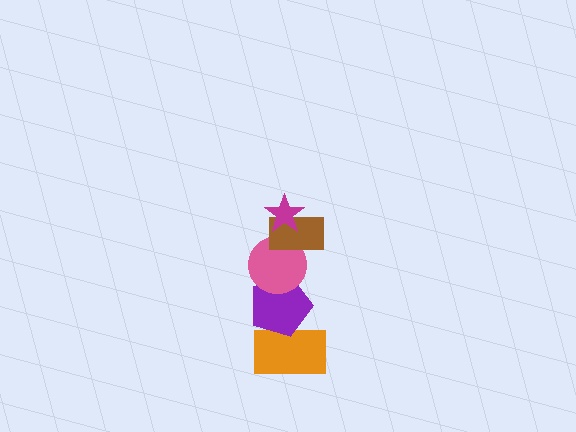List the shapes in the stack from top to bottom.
From top to bottom: the magenta star, the brown rectangle, the pink circle, the purple pentagon, the orange rectangle.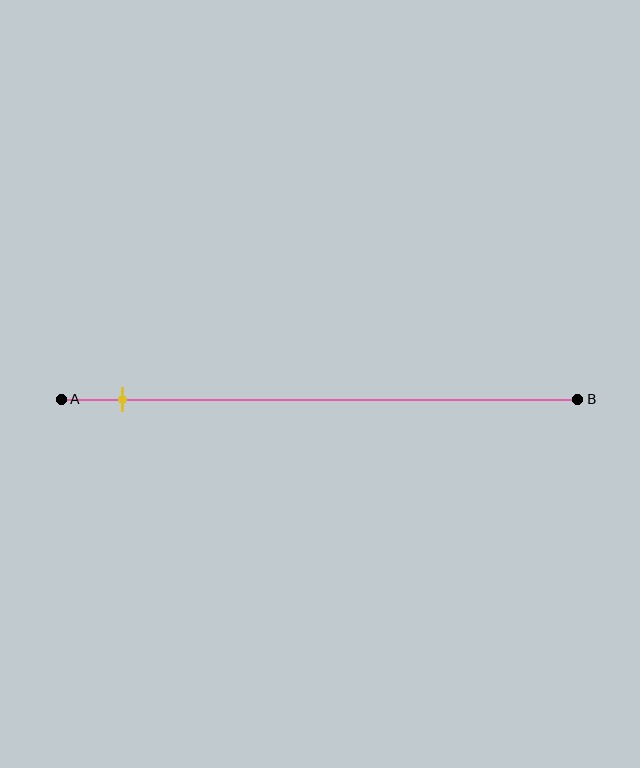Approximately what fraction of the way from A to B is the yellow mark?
The yellow mark is approximately 10% of the way from A to B.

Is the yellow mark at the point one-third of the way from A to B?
No, the mark is at about 10% from A, not at the 33% one-third point.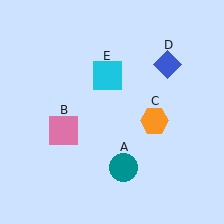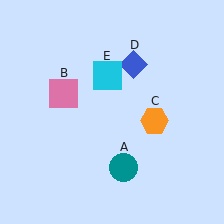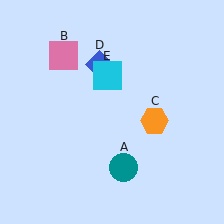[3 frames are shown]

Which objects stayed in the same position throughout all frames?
Teal circle (object A) and orange hexagon (object C) and cyan square (object E) remained stationary.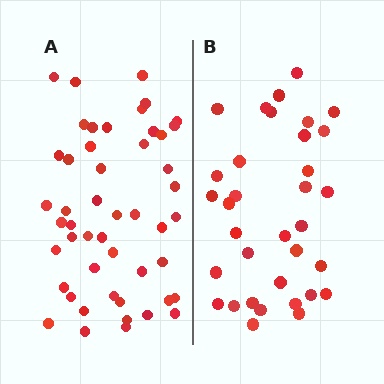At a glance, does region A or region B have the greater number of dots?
Region A (the left region) has more dots.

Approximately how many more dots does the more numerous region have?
Region A has approximately 15 more dots than region B.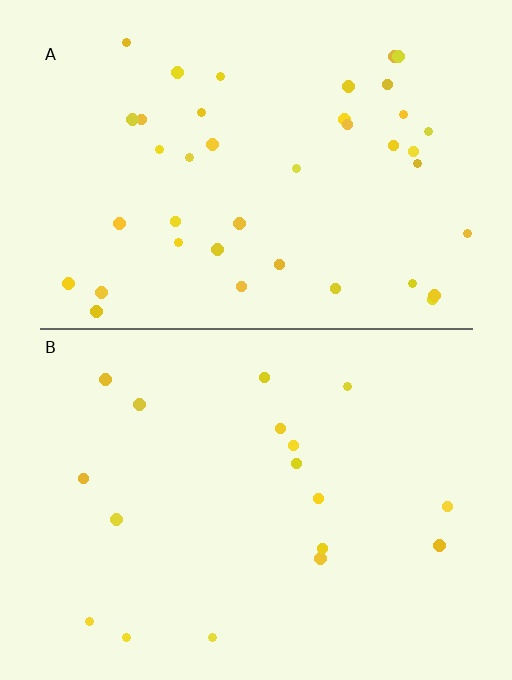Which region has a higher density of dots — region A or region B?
A (the top).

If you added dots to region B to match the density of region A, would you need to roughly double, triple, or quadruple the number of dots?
Approximately double.